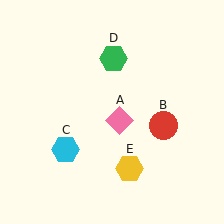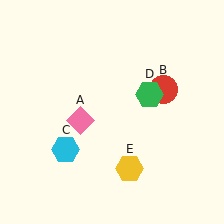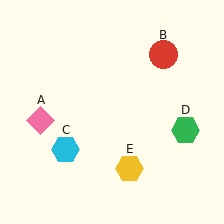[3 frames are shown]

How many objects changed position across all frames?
3 objects changed position: pink diamond (object A), red circle (object B), green hexagon (object D).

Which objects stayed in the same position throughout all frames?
Cyan hexagon (object C) and yellow hexagon (object E) remained stationary.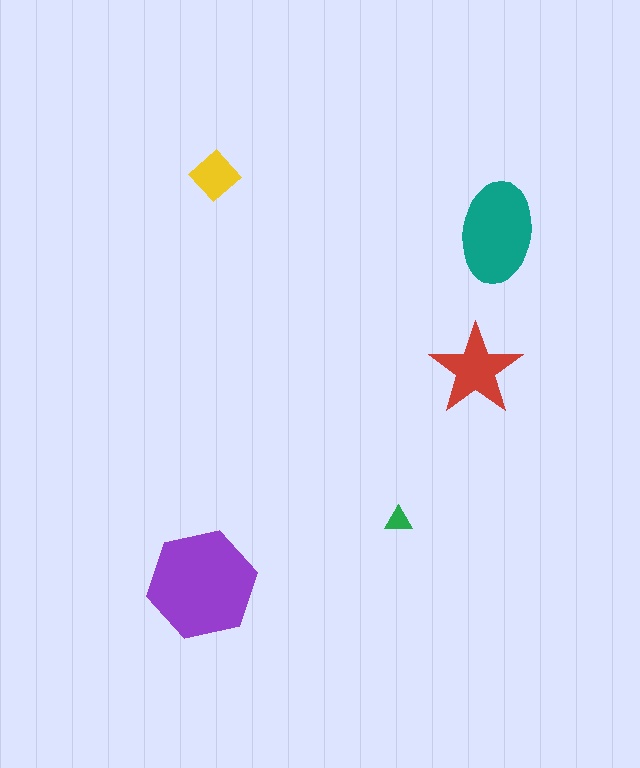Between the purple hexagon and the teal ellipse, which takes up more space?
The purple hexagon.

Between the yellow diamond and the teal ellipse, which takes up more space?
The teal ellipse.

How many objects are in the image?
There are 5 objects in the image.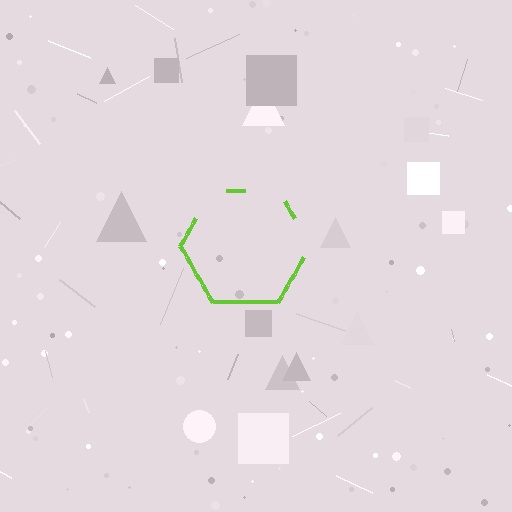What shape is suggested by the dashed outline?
The dashed outline suggests a hexagon.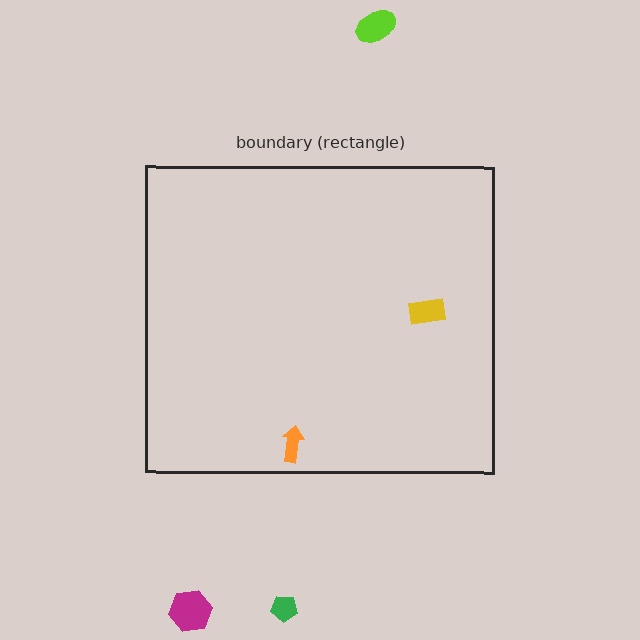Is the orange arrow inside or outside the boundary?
Inside.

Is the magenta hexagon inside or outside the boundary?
Outside.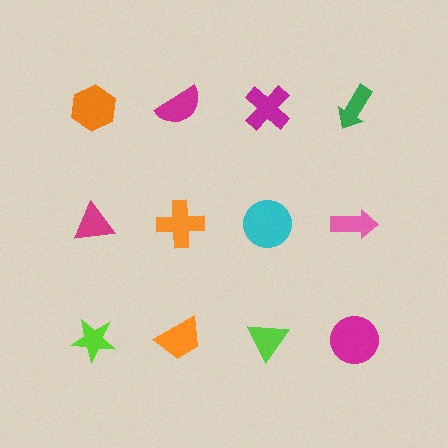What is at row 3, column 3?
A lime triangle.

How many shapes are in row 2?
4 shapes.